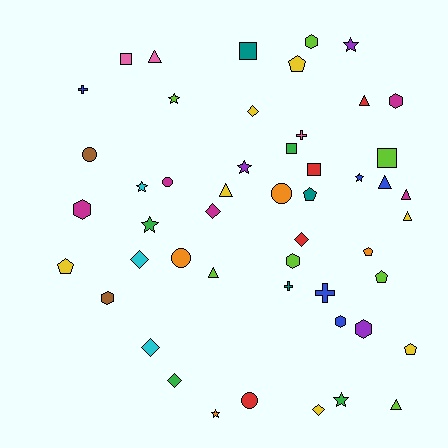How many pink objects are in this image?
There are 3 pink objects.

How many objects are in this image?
There are 50 objects.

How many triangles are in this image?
There are 8 triangles.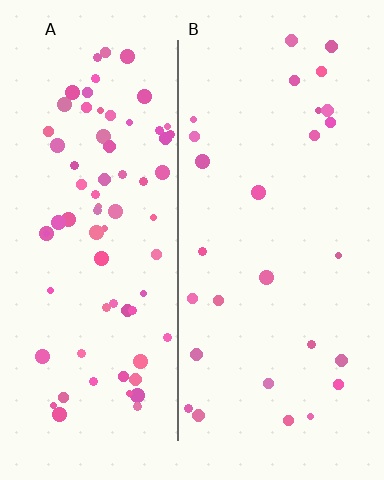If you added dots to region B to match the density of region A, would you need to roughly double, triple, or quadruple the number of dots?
Approximately triple.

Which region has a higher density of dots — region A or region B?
A (the left).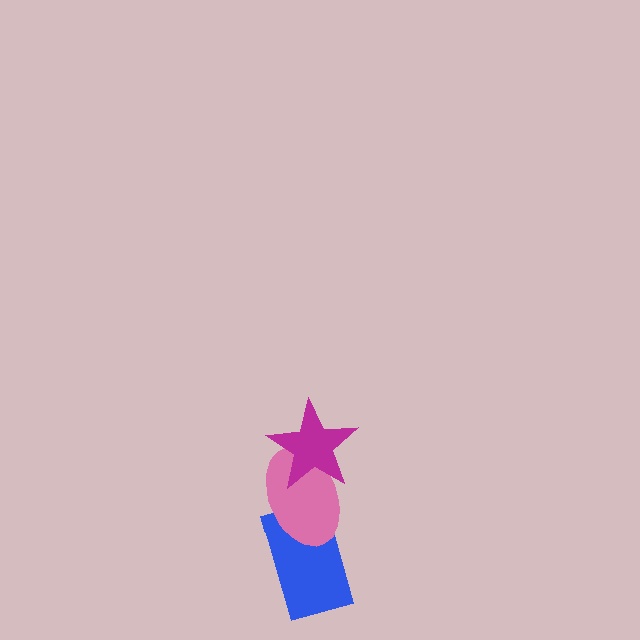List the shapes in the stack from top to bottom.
From top to bottom: the magenta star, the pink ellipse, the blue rectangle.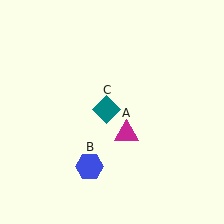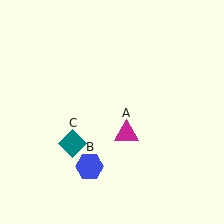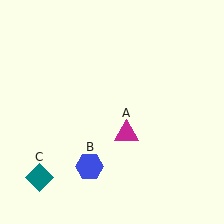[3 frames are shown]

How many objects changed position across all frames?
1 object changed position: teal diamond (object C).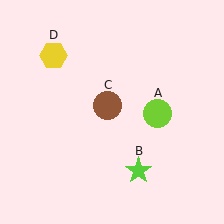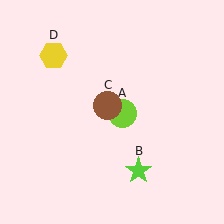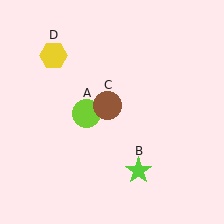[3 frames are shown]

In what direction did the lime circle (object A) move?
The lime circle (object A) moved left.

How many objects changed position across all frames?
1 object changed position: lime circle (object A).